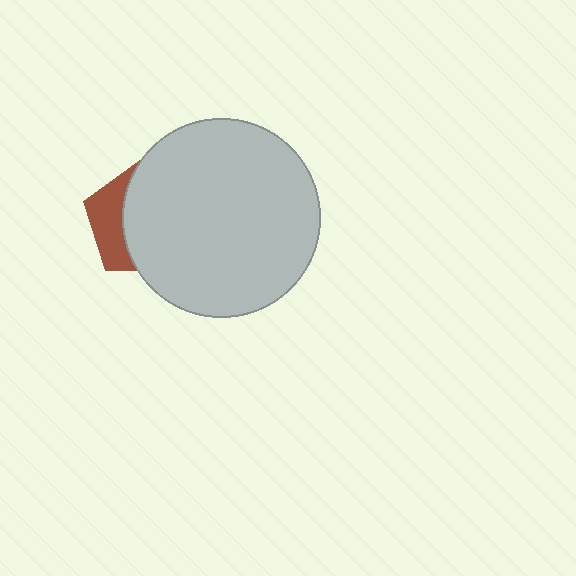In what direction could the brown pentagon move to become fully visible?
The brown pentagon could move left. That would shift it out from behind the light gray circle entirely.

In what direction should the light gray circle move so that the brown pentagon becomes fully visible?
The light gray circle should move right. That is the shortest direction to clear the overlap and leave the brown pentagon fully visible.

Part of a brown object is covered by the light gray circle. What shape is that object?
It is a pentagon.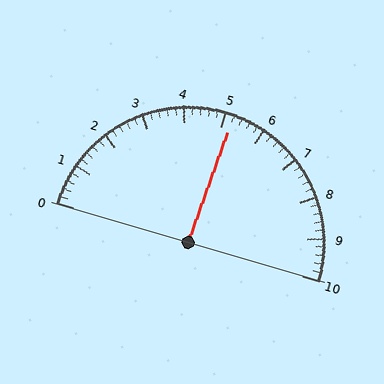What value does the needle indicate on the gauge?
The needle indicates approximately 5.2.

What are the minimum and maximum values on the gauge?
The gauge ranges from 0 to 10.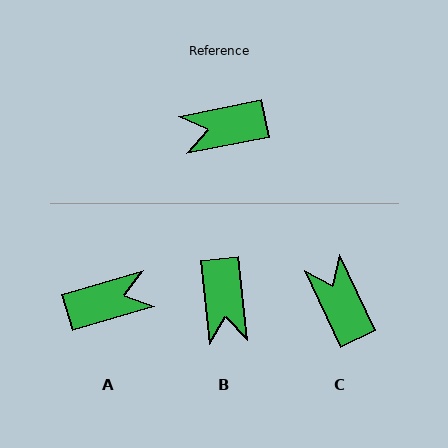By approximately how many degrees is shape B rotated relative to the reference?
Approximately 85 degrees counter-clockwise.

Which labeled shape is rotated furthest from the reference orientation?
A, about 175 degrees away.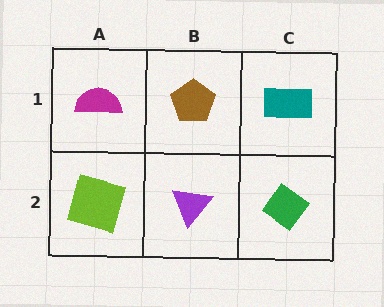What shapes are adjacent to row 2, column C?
A teal rectangle (row 1, column C), a purple triangle (row 2, column B).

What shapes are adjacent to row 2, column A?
A magenta semicircle (row 1, column A), a purple triangle (row 2, column B).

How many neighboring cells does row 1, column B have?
3.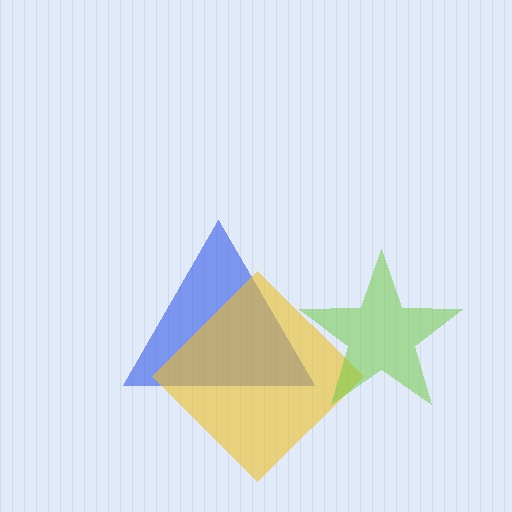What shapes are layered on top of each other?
The layered shapes are: a blue triangle, a yellow diamond, a lime star.